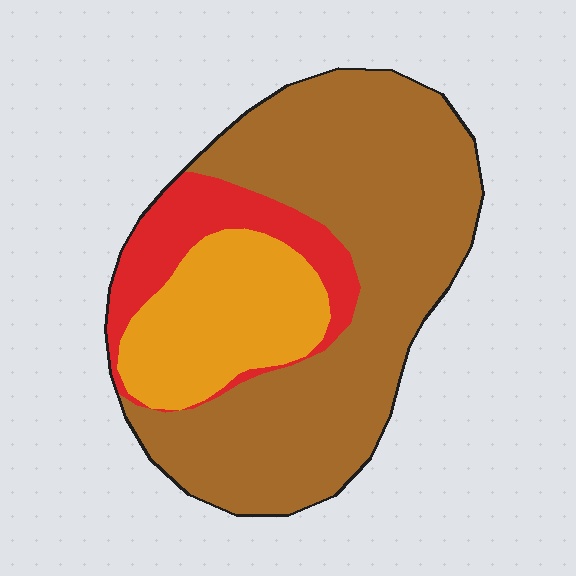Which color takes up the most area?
Brown, at roughly 65%.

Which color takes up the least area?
Red, at roughly 15%.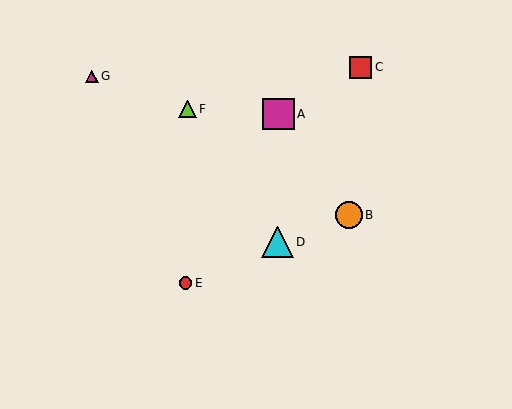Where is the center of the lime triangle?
The center of the lime triangle is at (187, 109).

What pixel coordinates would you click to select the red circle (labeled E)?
Click at (186, 283) to select the red circle E.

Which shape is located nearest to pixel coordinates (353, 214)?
The orange circle (labeled B) at (349, 215) is nearest to that location.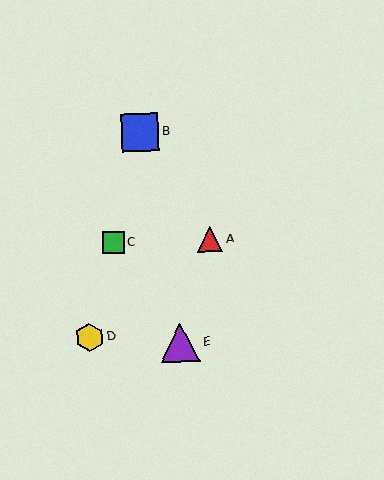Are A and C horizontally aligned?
Yes, both are at y≈239.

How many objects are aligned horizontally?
2 objects (A, C) are aligned horizontally.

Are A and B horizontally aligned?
No, A is at y≈239 and B is at y≈132.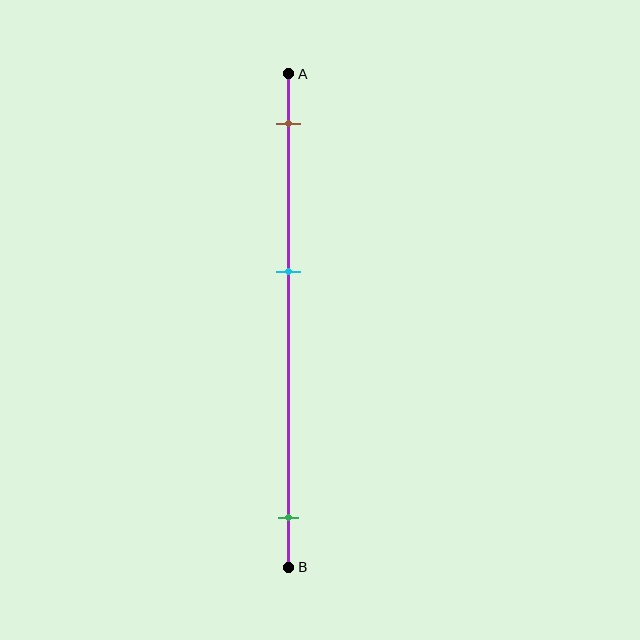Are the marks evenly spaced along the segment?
No, the marks are not evenly spaced.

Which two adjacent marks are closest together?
The brown and cyan marks are the closest adjacent pair.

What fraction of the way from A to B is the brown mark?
The brown mark is approximately 10% (0.1) of the way from A to B.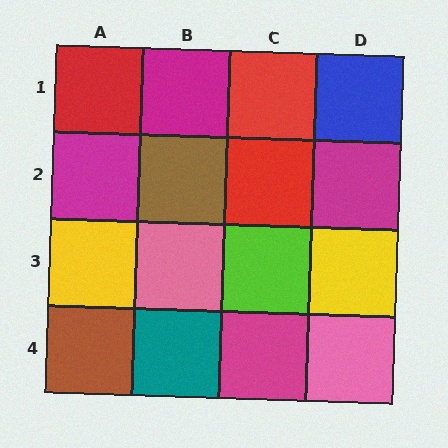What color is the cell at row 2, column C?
Red.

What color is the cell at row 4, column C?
Magenta.